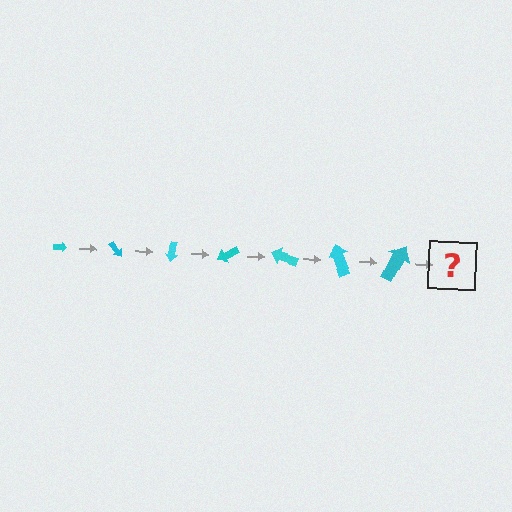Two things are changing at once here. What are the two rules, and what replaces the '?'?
The two rules are that the arrow grows larger each step and it rotates 50 degrees each step. The '?' should be an arrow, larger than the previous one and rotated 350 degrees from the start.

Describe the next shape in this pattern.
It should be an arrow, larger than the previous one and rotated 350 degrees from the start.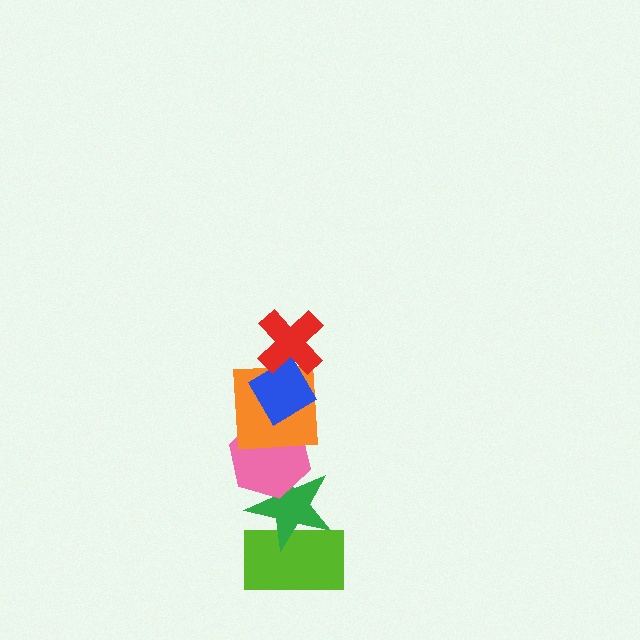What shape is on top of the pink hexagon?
The orange square is on top of the pink hexagon.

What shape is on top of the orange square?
The blue diamond is on top of the orange square.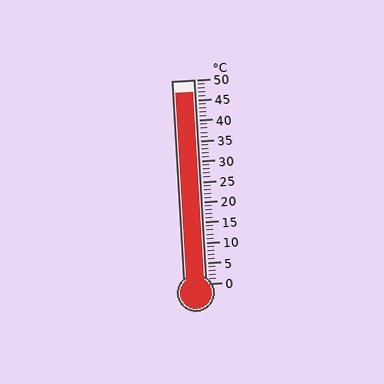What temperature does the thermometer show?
The thermometer shows approximately 47°C.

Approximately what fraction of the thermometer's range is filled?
The thermometer is filled to approximately 95% of its range.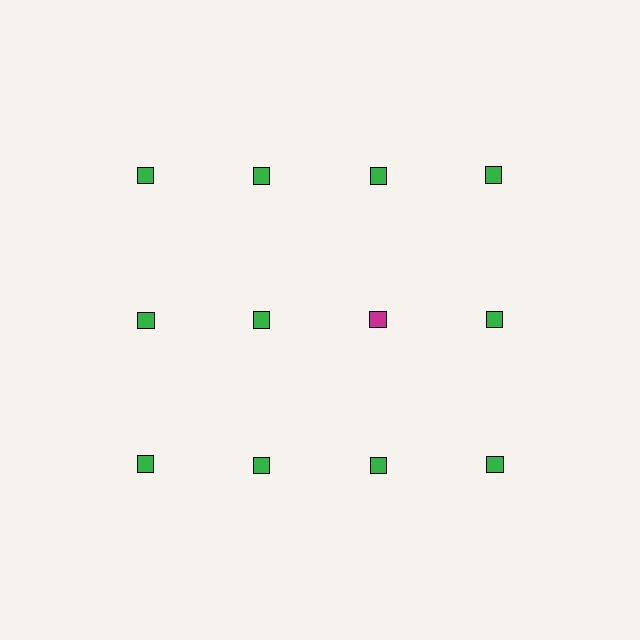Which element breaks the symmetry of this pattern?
The magenta square in the second row, center column breaks the symmetry. All other shapes are green squares.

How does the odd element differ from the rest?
It has a different color: magenta instead of green.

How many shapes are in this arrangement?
There are 12 shapes arranged in a grid pattern.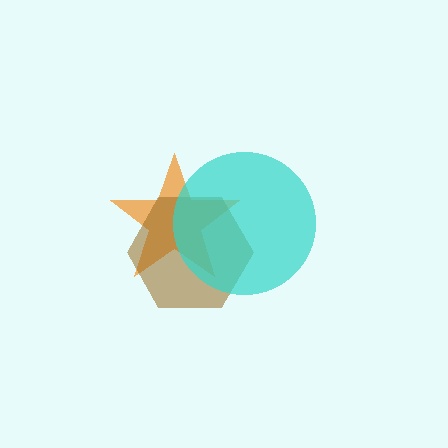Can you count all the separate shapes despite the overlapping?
Yes, there are 3 separate shapes.